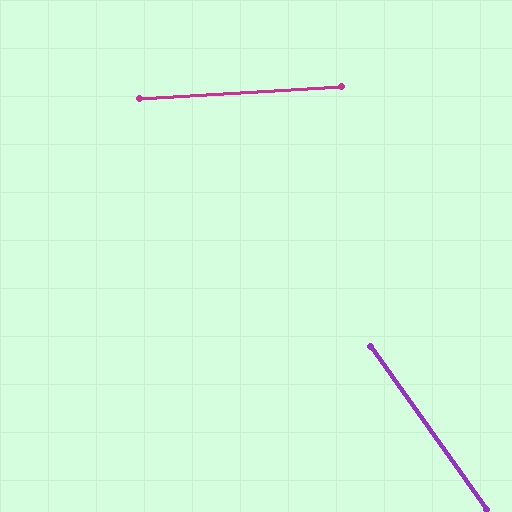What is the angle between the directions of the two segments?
Approximately 58 degrees.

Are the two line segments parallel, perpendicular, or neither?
Neither parallel nor perpendicular — they differ by about 58°.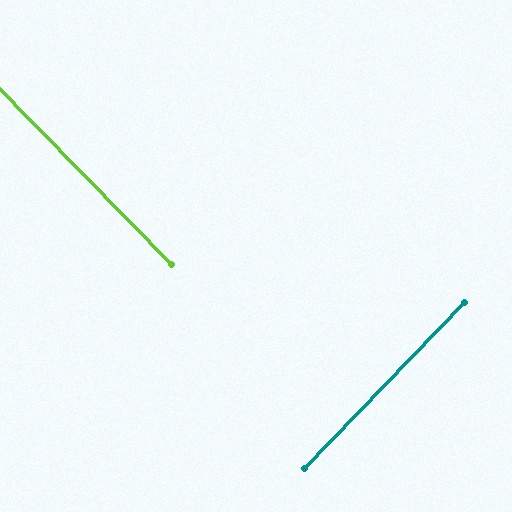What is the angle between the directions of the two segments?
Approximately 88 degrees.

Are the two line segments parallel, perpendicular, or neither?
Perpendicular — they meet at approximately 88°.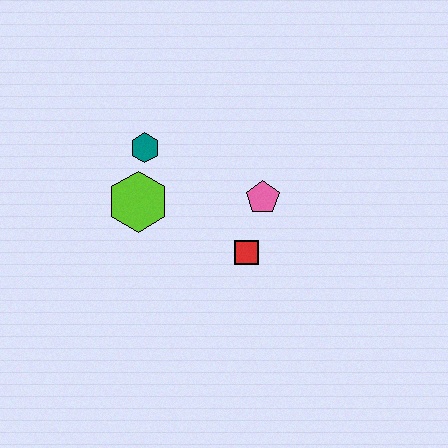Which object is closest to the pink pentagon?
The red square is closest to the pink pentagon.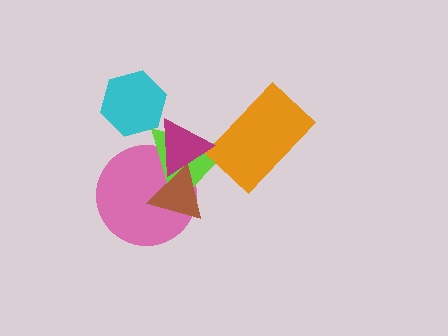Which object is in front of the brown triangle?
The magenta triangle is in front of the brown triangle.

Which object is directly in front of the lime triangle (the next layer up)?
The brown triangle is directly in front of the lime triangle.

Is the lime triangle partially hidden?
Yes, it is partially covered by another shape.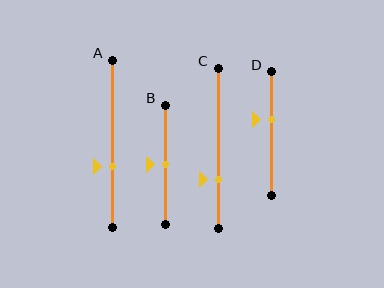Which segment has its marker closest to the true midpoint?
Segment B has its marker closest to the true midpoint.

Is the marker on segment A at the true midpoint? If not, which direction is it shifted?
No, the marker on segment A is shifted downward by about 13% of the segment length.